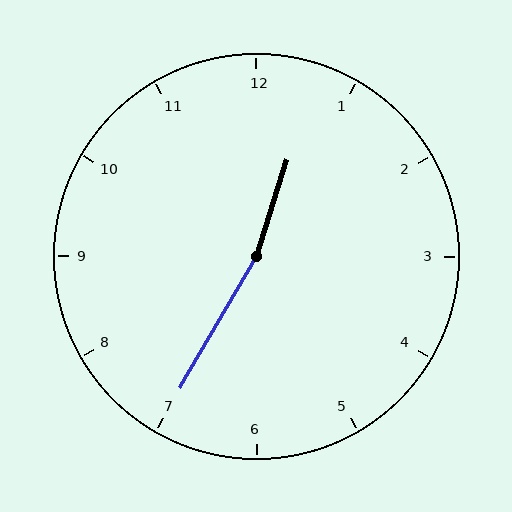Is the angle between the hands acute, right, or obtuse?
It is obtuse.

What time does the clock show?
12:35.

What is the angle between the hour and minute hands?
Approximately 168 degrees.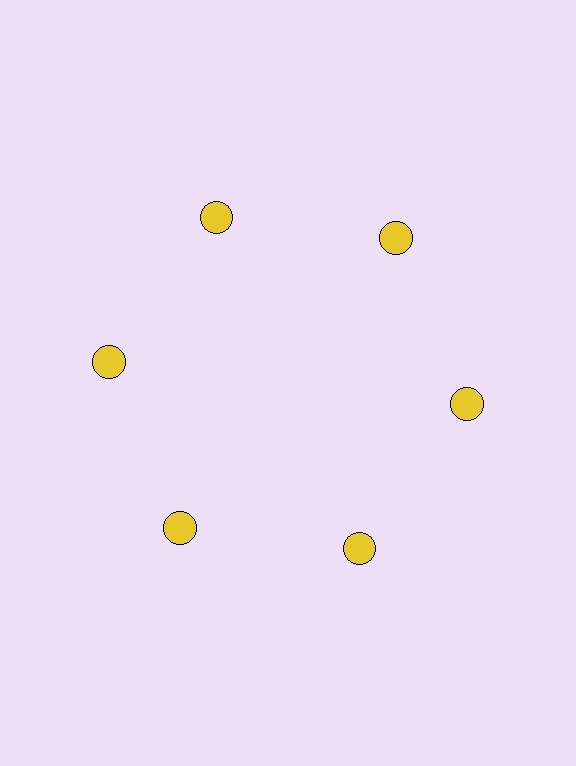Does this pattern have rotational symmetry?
Yes, this pattern has 6-fold rotational symmetry. It looks the same after rotating 60 degrees around the center.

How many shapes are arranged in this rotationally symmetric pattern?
There are 6 shapes, arranged in 6 groups of 1.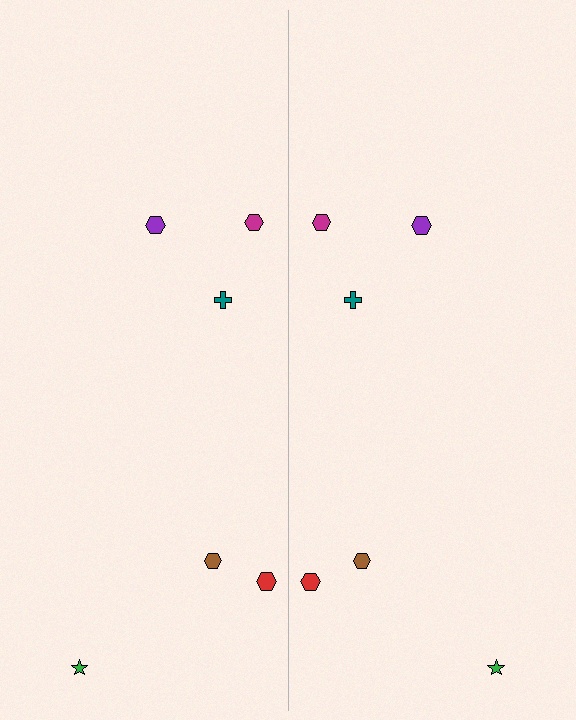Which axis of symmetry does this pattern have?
The pattern has a vertical axis of symmetry running through the center of the image.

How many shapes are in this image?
There are 12 shapes in this image.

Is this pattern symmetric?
Yes, this pattern has bilateral (reflection) symmetry.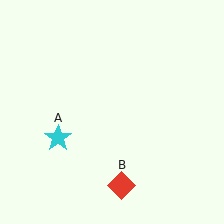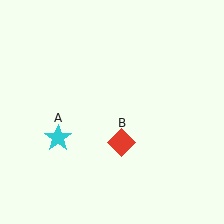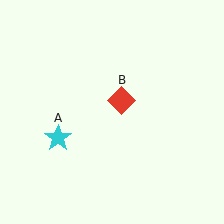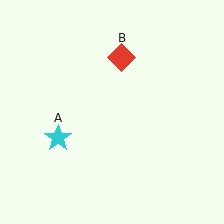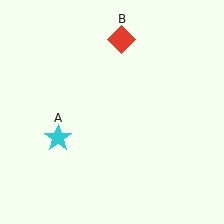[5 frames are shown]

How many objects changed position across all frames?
1 object changed position: red diamond (object B).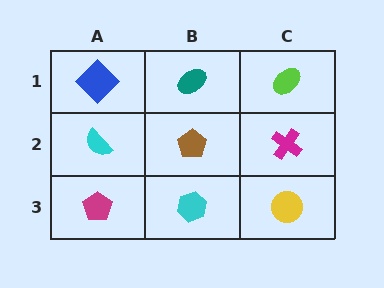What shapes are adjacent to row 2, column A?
A blue diamond (row 1, column A), a magenta pentagon (row 3, column A), a brown pentagon (row 2, column B).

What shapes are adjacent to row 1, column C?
A magenta cross (row 2, column C), a teal ellipse (row 1, column B).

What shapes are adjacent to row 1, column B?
A brown pentagon (row 2, column B), a blue diamond (row 1, column A), a lime ellipse (row 1, column C).